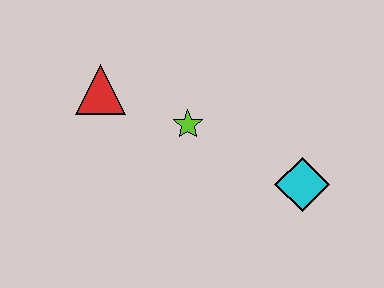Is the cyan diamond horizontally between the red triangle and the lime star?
No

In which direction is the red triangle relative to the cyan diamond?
The red triangle is to the left of the cyan diamond.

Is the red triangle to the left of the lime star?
Yes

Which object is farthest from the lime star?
The cyan diamond is farthest from the lime star.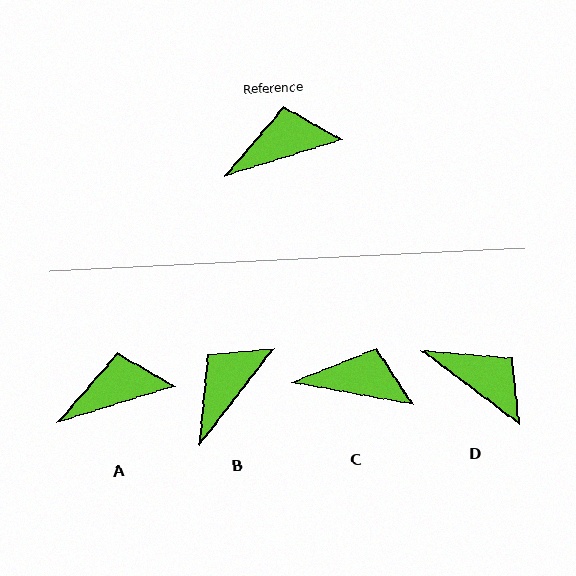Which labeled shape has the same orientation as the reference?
A.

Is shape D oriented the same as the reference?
No, it is off by about 54 degrees.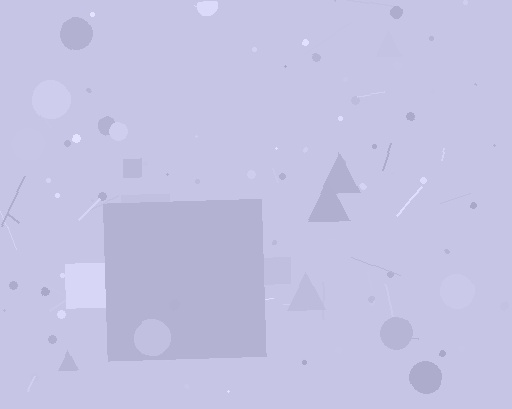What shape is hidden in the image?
A square is hidden in the image.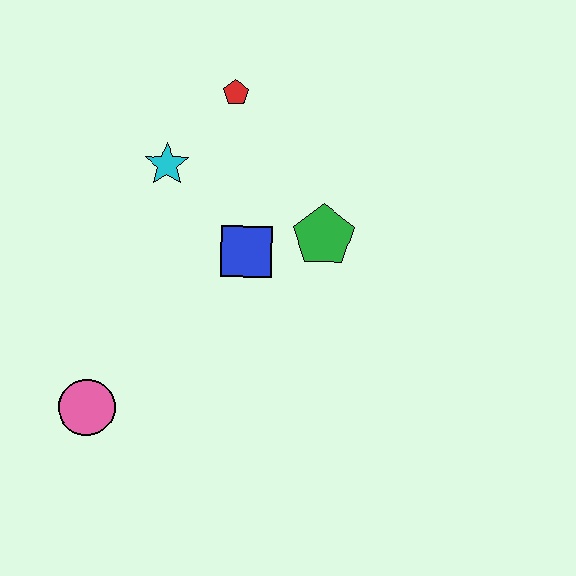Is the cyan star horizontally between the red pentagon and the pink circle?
Yes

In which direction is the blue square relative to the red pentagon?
The blue square is below the red pentagon.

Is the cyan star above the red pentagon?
No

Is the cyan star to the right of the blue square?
No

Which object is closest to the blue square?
The green pentagon is closest to the blue square.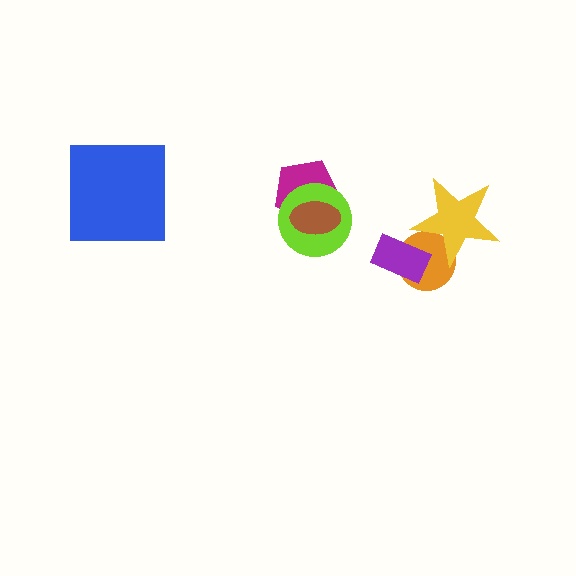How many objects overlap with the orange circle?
2 objects overlap with the orange circle.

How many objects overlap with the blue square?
0 objects overlap with the blue square.